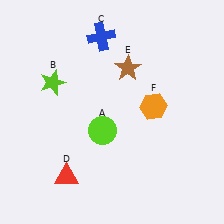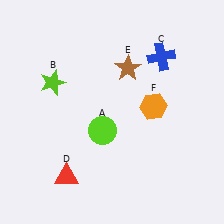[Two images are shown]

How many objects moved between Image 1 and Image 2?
1 object moved between the two images.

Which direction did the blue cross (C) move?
The blue cross (C) moved right.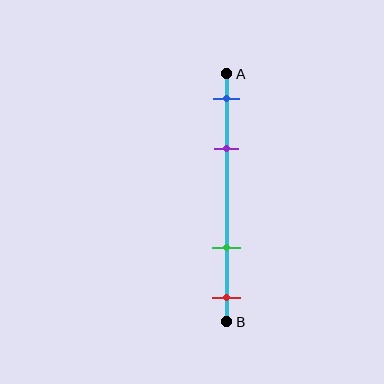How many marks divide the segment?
There are 4 marks dividing the segment.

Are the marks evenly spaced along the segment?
No, the marks are not evenly spaced.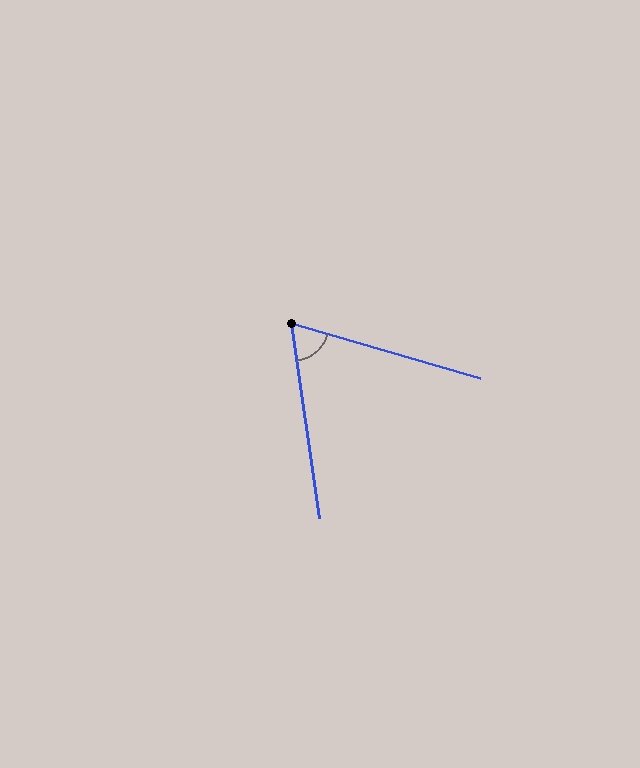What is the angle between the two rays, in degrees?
Approximately 66 degrees.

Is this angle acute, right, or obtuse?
It is acute.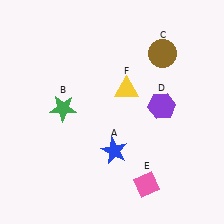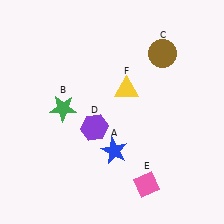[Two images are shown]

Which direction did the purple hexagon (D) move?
The purple hexagon (D) moved left.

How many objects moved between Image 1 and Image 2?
1 object moved between the two images.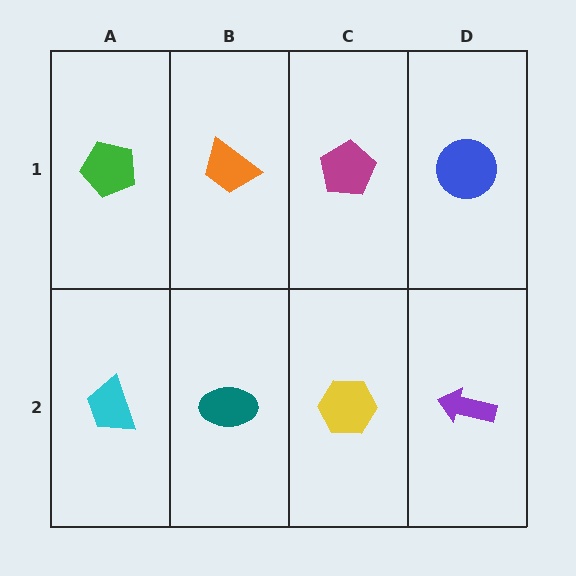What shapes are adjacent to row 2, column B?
An orange trapezoid (row 1, column B), a cyan trapezoid (row 2, column A), a yellow hexagon (row 2, column C).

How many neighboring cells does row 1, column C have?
3.